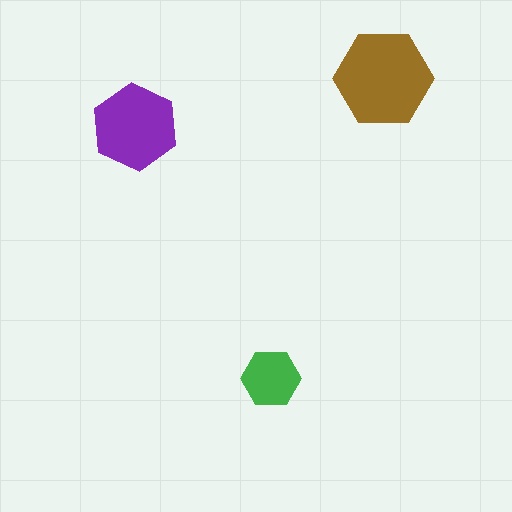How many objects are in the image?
There are 3 objects in the image.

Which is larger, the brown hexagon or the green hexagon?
The brown one.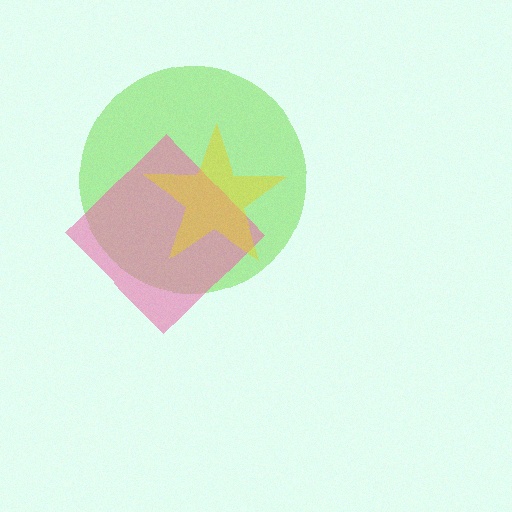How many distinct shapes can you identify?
There are 3 distinct shapes: a lime circle, a pink diamond, a yellow star.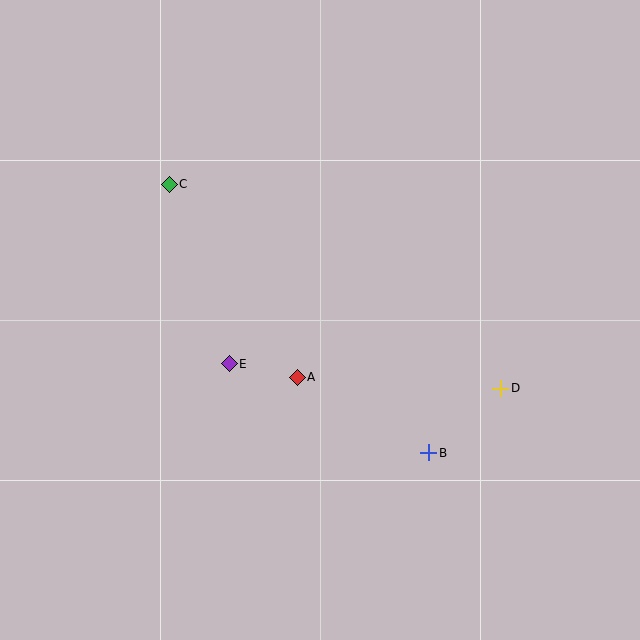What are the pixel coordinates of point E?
Point E is at (229, 364).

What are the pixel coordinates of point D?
Point D is at (501, 388).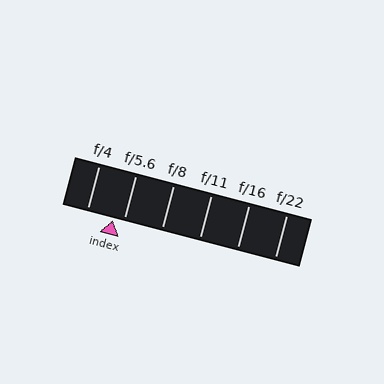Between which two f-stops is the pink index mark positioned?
The index mark is between f/4 and f/5.6.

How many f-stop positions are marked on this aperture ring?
There are 6 f-stop positions marked.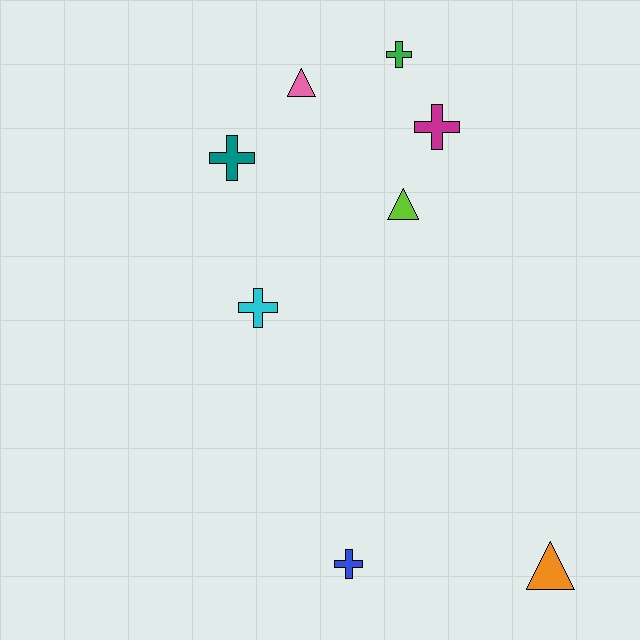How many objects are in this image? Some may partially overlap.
There are 8 objects.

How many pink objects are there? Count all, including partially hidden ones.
There is 1 pink object.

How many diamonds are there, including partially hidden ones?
There are no diamonds.